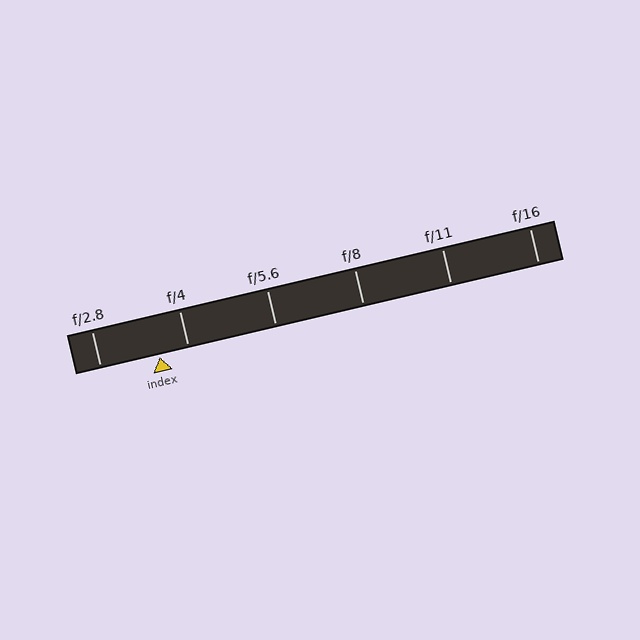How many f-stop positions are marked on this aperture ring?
There are 6 f-stop positions marked.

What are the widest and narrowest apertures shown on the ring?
The widest aperture shown is f/2.8 and the narrowest is f/16.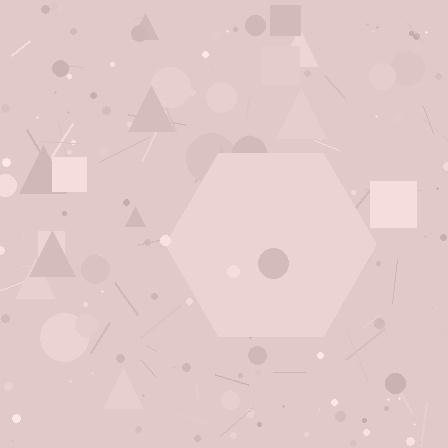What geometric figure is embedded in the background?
A hexagon is embedded in the background.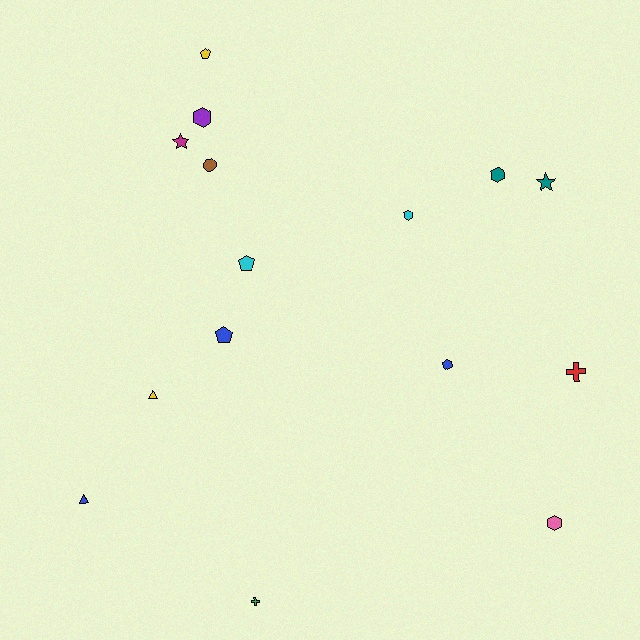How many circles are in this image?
There is 1 circle.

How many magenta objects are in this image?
There is 1 magenta object.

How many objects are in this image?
There are 15 objects.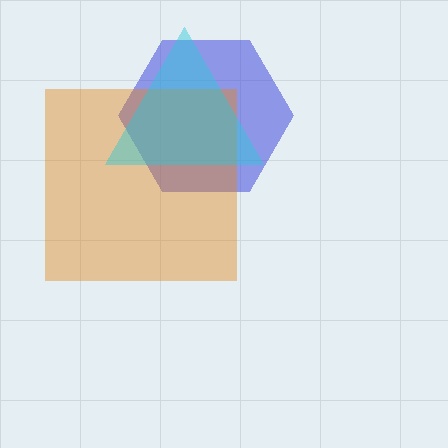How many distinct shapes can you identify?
There are 3 distinct shapes: a blue hexagon, an orange square, a cyan triangle.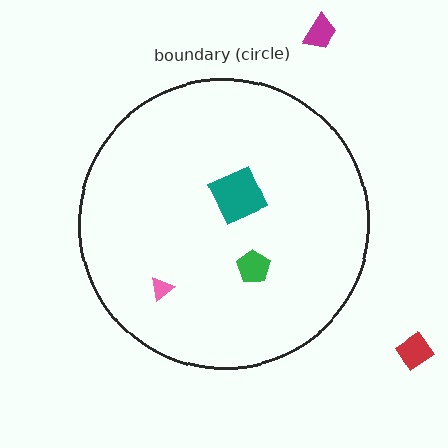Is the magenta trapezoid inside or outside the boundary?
Outside.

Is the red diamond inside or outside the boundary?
Outside.